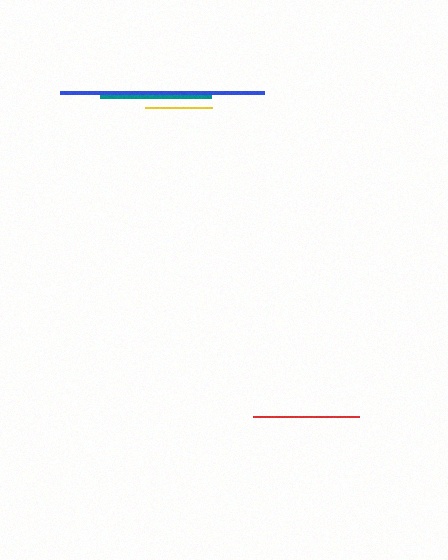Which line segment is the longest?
The blue line is the longest at approximately 204 pixels.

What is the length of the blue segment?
The blue segment is approximately 204 pixels long.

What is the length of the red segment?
The red segment is approximately 106 pixels long.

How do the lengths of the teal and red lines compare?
The teal and red lines are approximately the same length.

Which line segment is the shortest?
The yellow line is the shortest at approximately 67 pixels.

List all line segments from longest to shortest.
From longest to shortest: blue, teal, red, yellow.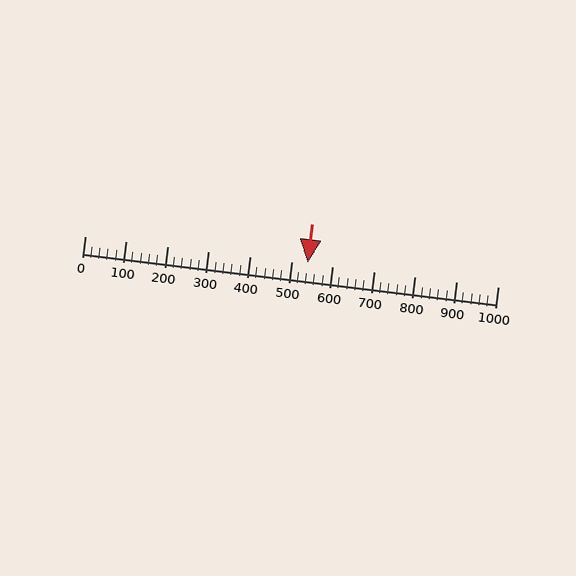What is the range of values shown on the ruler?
The ruler shows values from 0 to 1000.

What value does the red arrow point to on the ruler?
The red arrow points to approximately 540.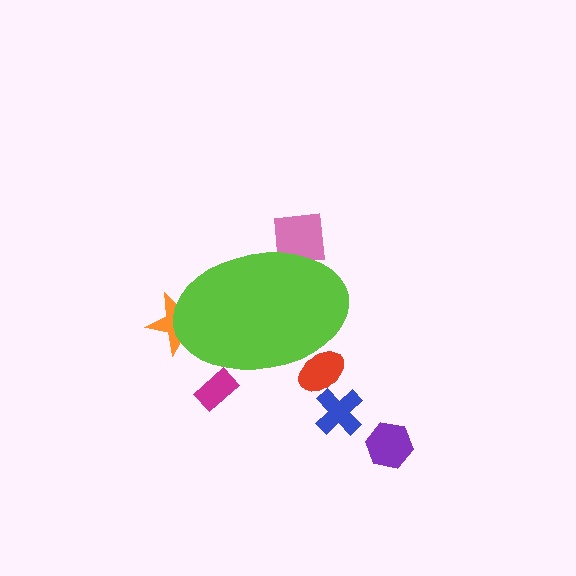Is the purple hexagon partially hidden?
No, the purple hexagon is fully visible.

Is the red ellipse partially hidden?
Yes, the red ellipse is partially hidden behind the lime ellipse.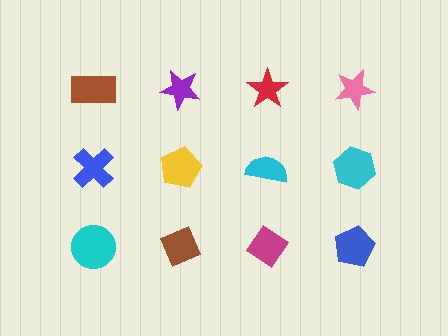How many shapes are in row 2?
4 shapes.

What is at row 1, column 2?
A purple star.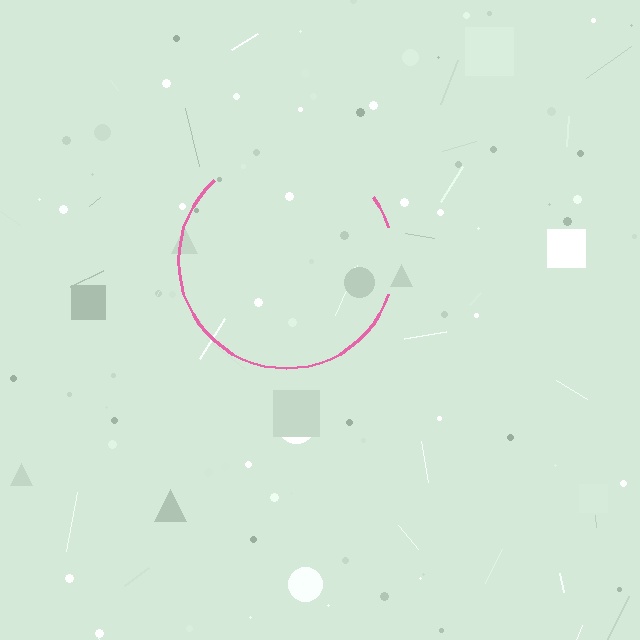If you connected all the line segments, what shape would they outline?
They would outline a circle.